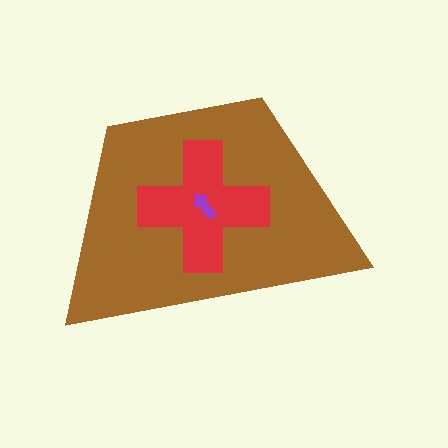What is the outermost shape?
The brown trapezoid.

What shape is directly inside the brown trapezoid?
The red cross.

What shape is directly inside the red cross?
The purple arrow.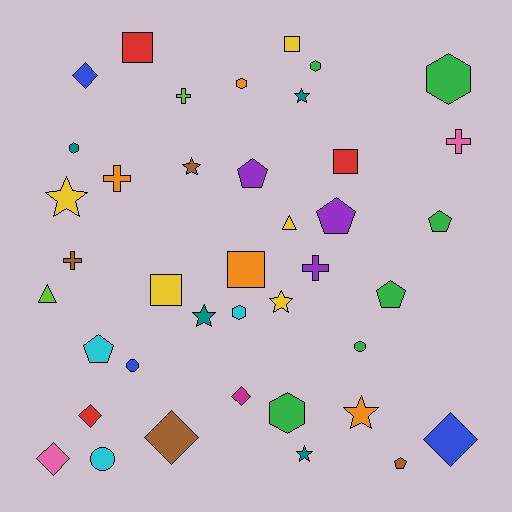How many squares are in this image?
There are 5 squares.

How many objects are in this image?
There are 40 objects.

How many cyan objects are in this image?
There are 3 cyan objects.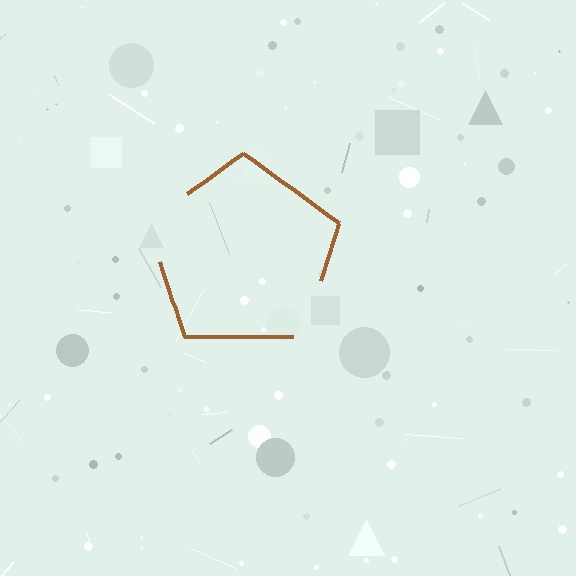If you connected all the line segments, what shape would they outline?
They would outline a pentagon.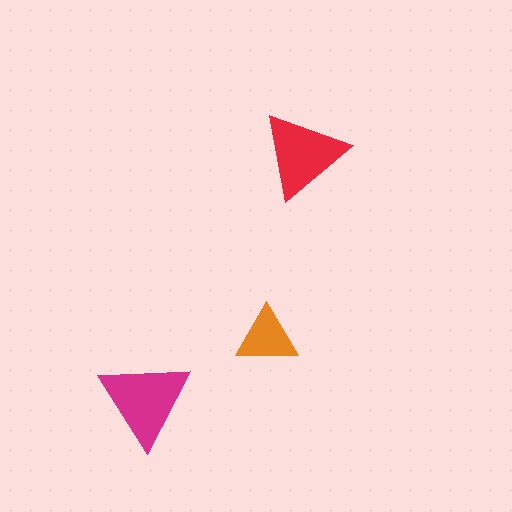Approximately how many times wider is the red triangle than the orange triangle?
About 1.5 times wider.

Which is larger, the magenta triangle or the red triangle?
The magenta one.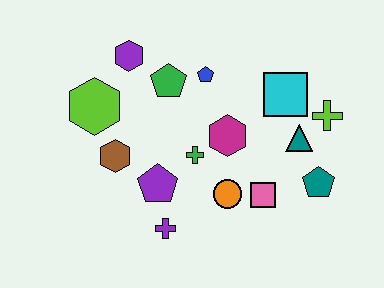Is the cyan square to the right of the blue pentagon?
Yes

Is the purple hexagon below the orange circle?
No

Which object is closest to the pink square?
The orange circle is closest to the pink square.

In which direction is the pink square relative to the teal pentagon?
The pink square is to the left of the teal pentagon.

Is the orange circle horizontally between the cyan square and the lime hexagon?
Yes